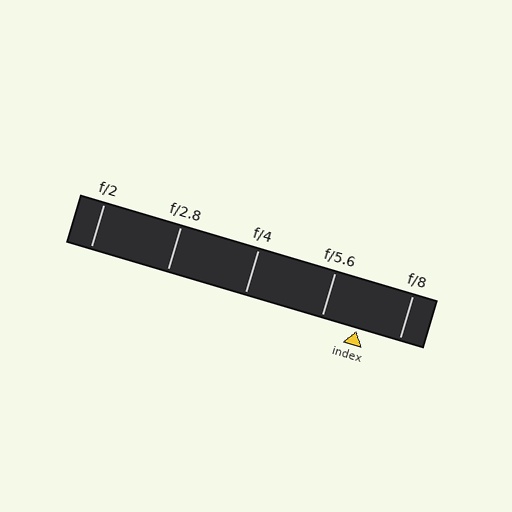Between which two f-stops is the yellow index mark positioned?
The index mark is between f/5.6 and f/8.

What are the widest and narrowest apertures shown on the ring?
The widest aperture shown is f/2 and the narrowest is f/8.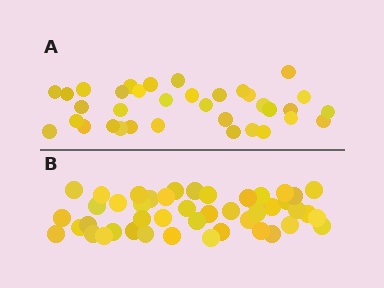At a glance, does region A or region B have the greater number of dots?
Region B (the bottom region) has more dots.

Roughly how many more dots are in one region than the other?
Region B has roughly 12 or so more dots than region A.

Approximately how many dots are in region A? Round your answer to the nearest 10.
About 40 dots. (The exact count is 35, which rounds to 40.)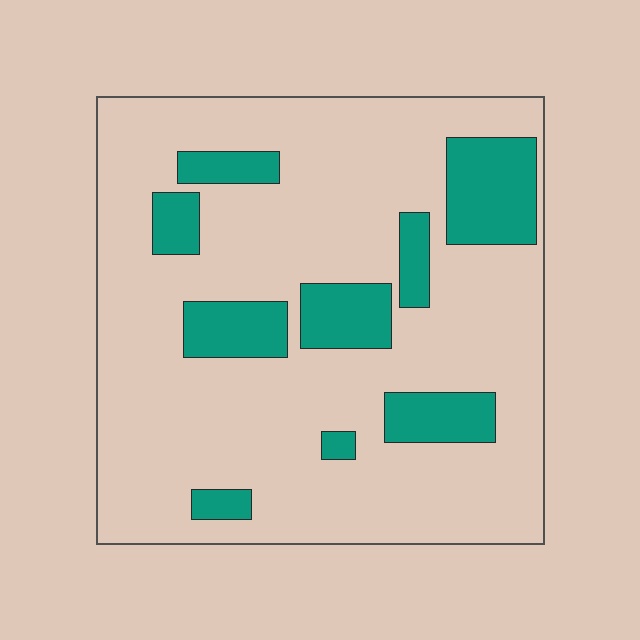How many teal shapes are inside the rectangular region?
9.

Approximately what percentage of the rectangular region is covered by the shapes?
Approximately 20%.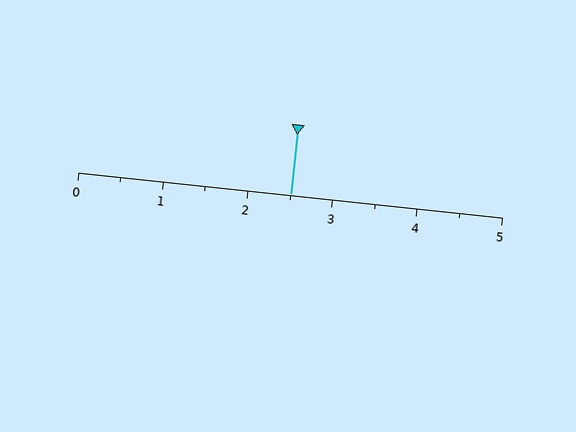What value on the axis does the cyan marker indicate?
The marker indicates approximately 2.5.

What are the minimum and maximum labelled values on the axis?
The axis runs from 0 to 5.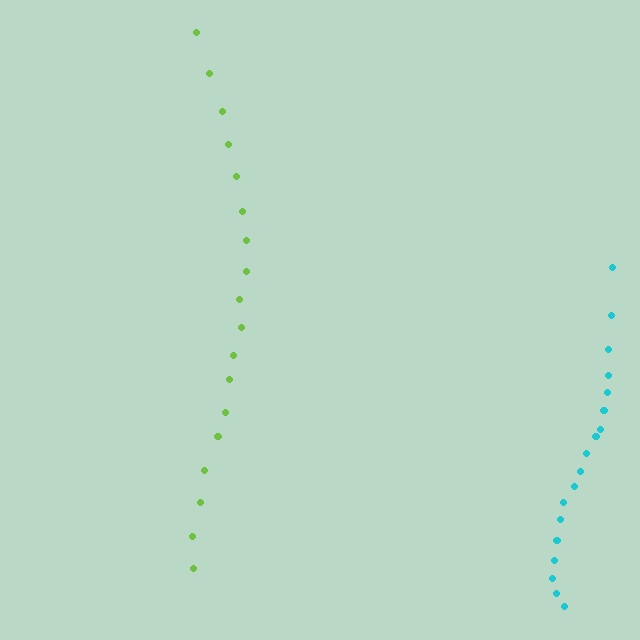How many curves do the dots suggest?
There are 2 distinct paths.